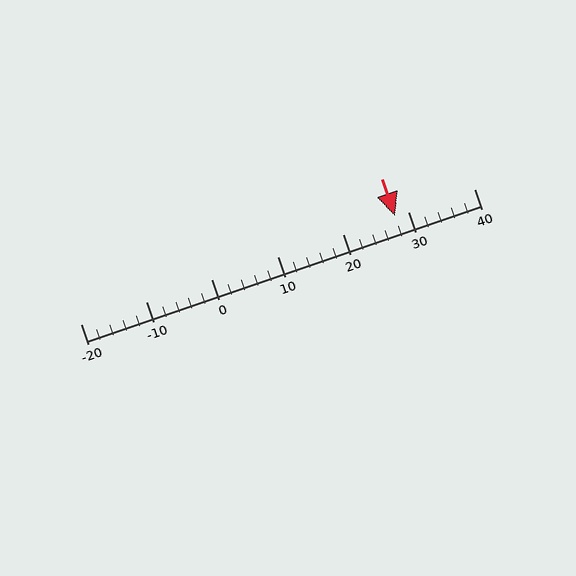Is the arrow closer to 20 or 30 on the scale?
The arrow is closer to 30.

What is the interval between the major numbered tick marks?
The major tick marks are spaced 10 units apart.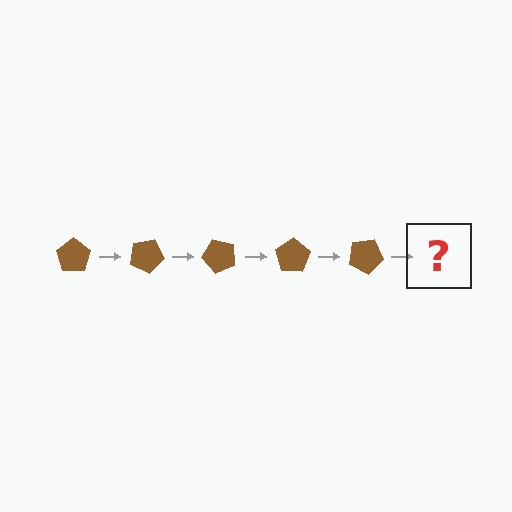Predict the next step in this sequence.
The next step is a brown pentagon rotated 125 degrees.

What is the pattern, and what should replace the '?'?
The pattern is that the pentagon rotates 25 degrees each step. The '?' should be a brown pentagon rotated 125 degrees.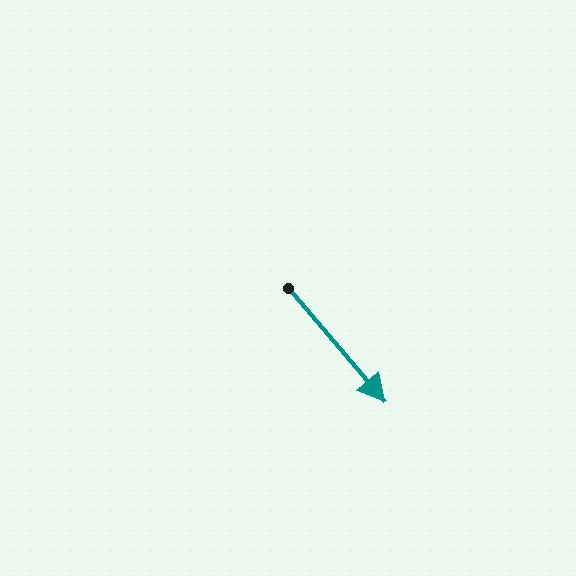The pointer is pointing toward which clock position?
Roughly 5 o'clock.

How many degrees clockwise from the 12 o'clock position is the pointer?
Approximately 139 degrees.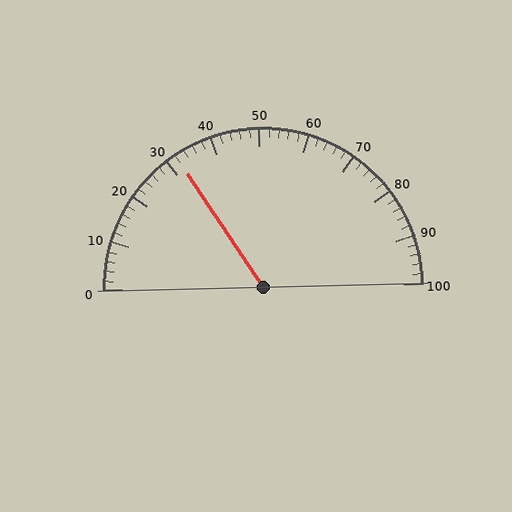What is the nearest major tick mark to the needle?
The nearest major tick mark is 30.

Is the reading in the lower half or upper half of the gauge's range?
The reading is in the lower half of the range (0 to 100).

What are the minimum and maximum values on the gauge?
The gauge ranges from 0 to 100.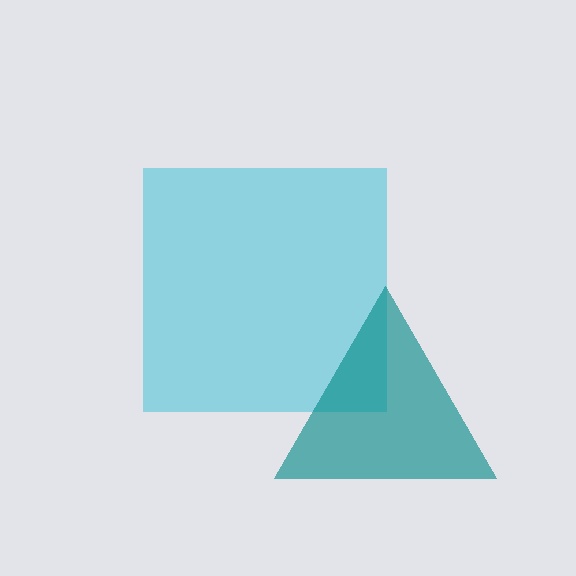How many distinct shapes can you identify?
There are 2 distinct shapes: a cyan square, a teal triangle.